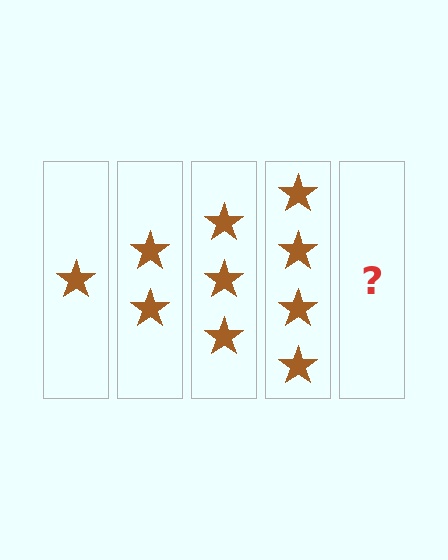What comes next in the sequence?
The next element should be 5 stars.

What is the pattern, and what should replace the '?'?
The pattern is that each step adds one more star. The '?' should be 5 stars.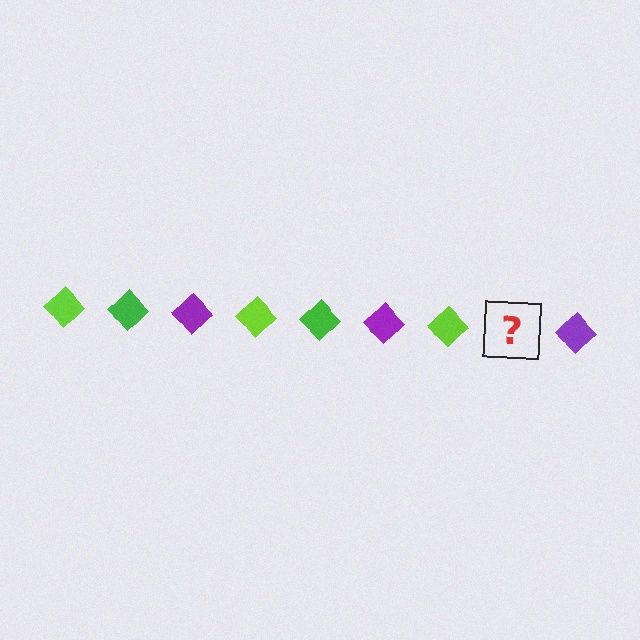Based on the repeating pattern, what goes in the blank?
The blank should be a green diamond.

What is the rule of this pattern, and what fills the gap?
The rule is that the pattern cycles through lime, green, purple diamonds. The gap should be filled with a green diamond.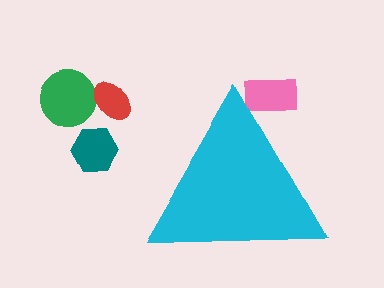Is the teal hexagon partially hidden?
No, the teal hexagon is fully visible.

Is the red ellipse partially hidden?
No, the red ellipse is fully visible.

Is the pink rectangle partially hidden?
Yes, the pink rectangle is partially hidden behind the cyan triangle.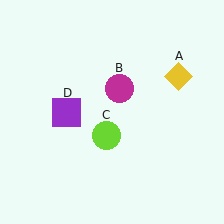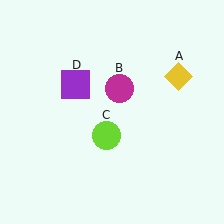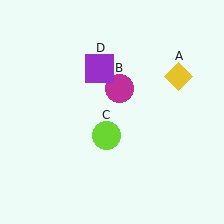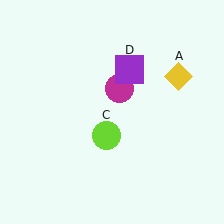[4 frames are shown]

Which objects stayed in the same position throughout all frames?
Yellow diamond (object A) and magenta circle (object B) and lime circle (object C) remained stationary.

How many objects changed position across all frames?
1 object changed position: purple square (object D).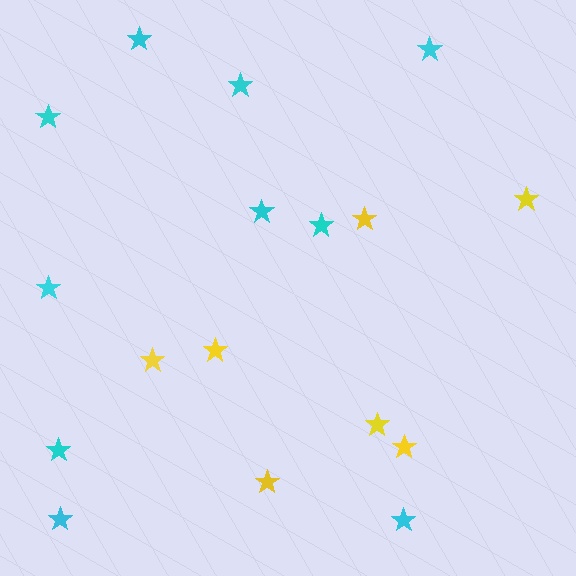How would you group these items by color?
There are 2 groups: one group of cyan stars (10) and one group of yellow stars (7).